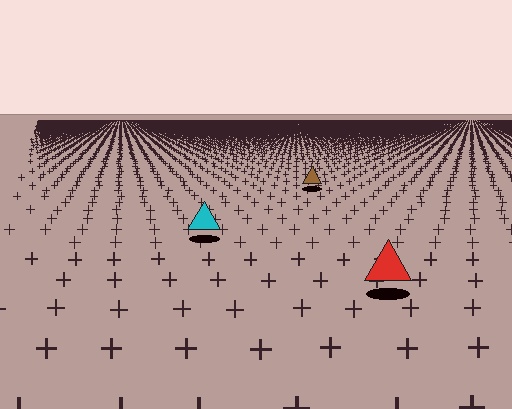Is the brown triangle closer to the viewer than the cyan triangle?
No. The cyan triangle is closer — you can tell from the texture gradient: the ground texture is coarser near it.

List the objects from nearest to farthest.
From nearest to farthest: the red triangle, the cyan triangle, the brown triangle.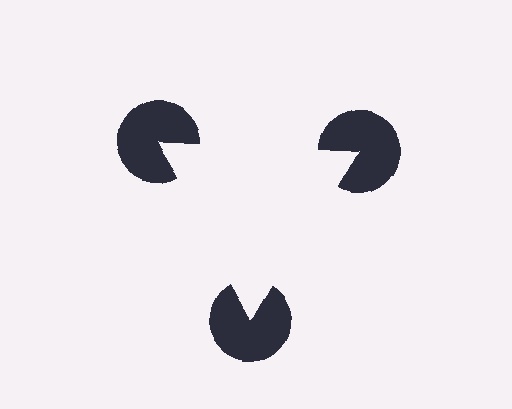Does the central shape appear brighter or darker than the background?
It typically appears slightly brighter than the background, even though no actual brightness change is drawn.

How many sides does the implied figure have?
3 sides.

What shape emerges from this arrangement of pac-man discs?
An illusory triangle — its edges are inferred from the aligned wedge cuts in the pac-man discs, not physically drawn.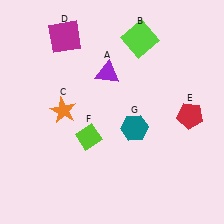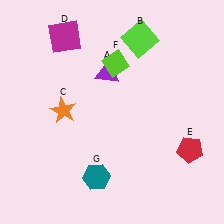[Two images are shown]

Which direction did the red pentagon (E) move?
The red pentagon (E) moved down.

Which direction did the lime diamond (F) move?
The lime diamond (F) moved up.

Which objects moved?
The objects that moved are: the red pentagon (E), the lime diamond (F), the teal hexagon (G).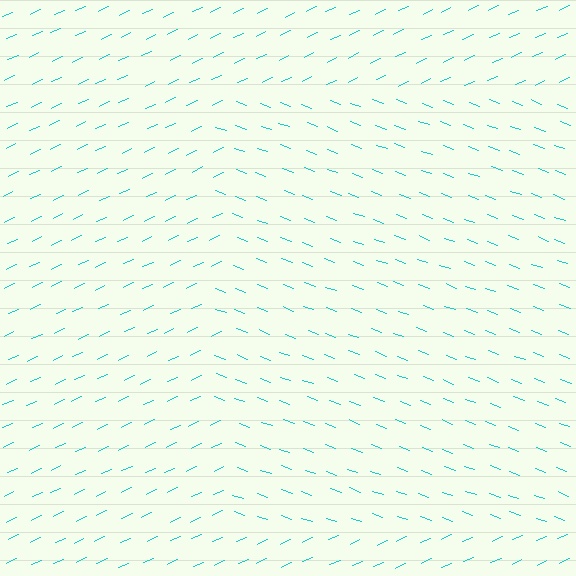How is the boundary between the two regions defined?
The boundary is defined purely by a change in line orientation (approximately 45 degrees difference). All lines are the same color and thickness.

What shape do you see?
I see a rectangle.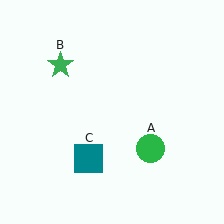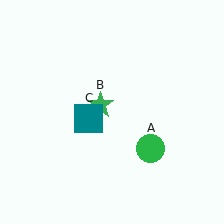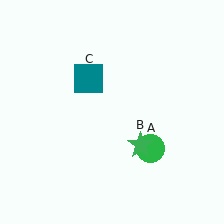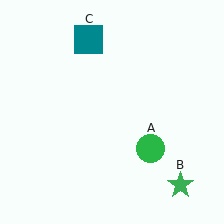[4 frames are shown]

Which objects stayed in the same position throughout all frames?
Green circle (object A) remained stationary.